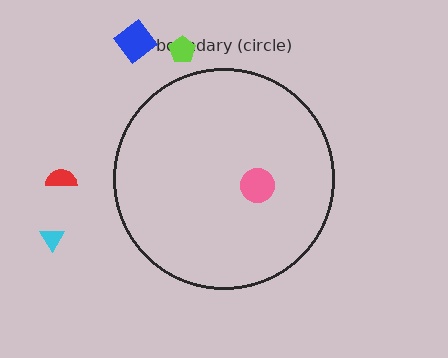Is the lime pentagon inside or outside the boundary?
Outside.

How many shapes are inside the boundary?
1 inside, 4 outside.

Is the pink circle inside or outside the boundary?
Inside.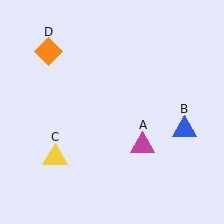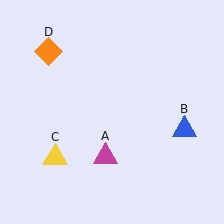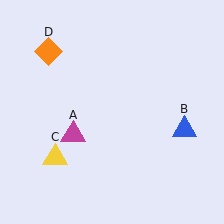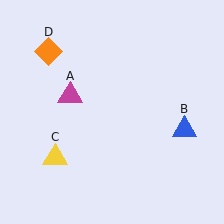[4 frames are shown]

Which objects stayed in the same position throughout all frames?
Blue triangle (object B) and yellow triangle (object C) and orange diamond (object D) remained stationary.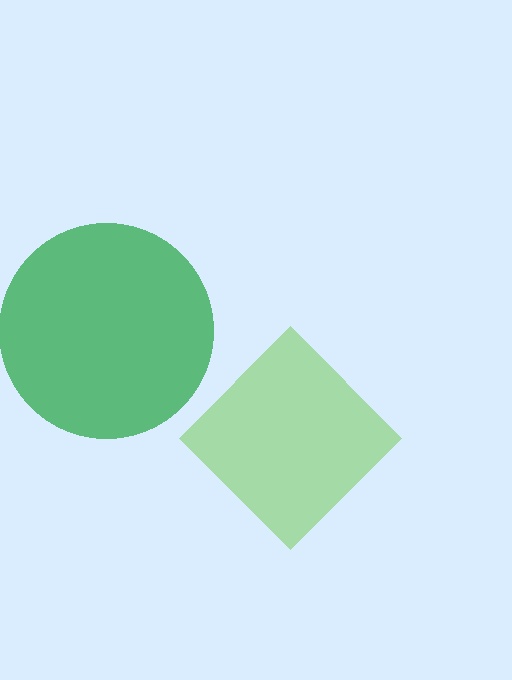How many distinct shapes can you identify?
There are 2 distinct shapes: a lime diamond, a green circle.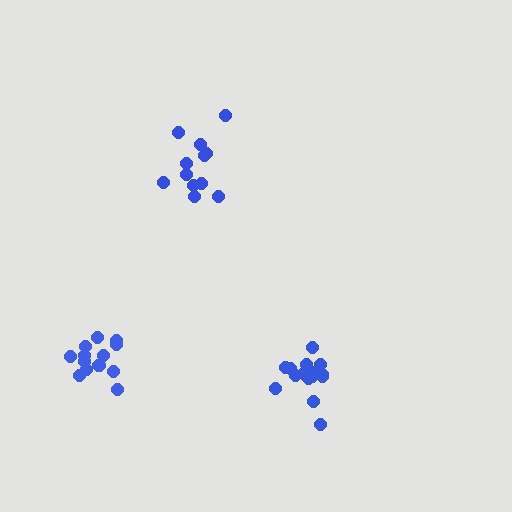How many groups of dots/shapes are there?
There are 3 groups.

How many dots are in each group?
Group 1: 12 dots, Group 2: 13 dots, Group 3: 16 dots (41 total).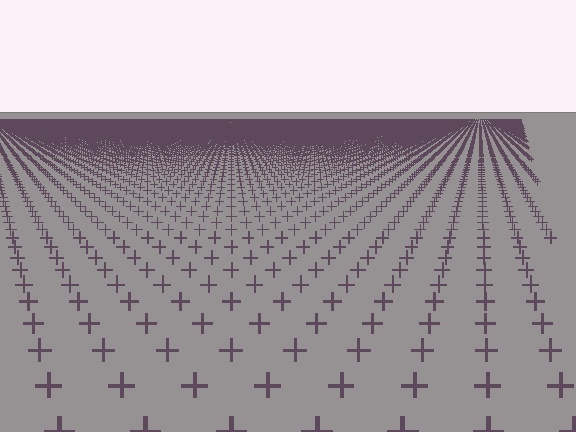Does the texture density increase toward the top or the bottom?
Density increases toward the top.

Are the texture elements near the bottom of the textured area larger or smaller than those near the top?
Larger. Near the bottom, elements are closer to the viewer and appear at a bigger on-screen size.